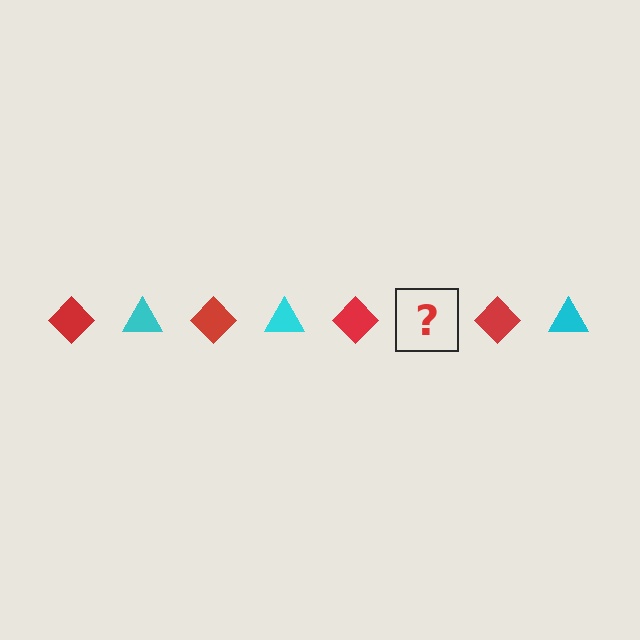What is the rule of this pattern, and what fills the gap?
The rule is that the pattern alternates between red diamond and cyan triangle. The gap should be filled with a cyan triangle.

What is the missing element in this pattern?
The missing element is a cyan triangle.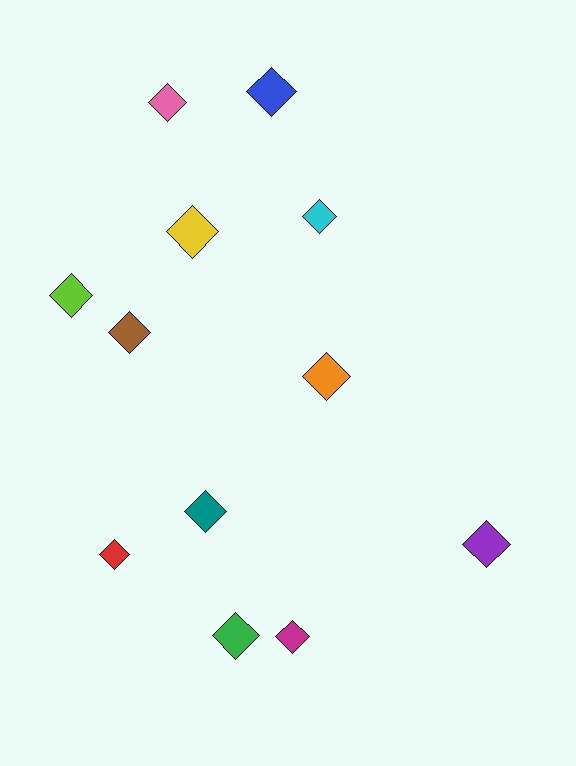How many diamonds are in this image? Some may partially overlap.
There are 12 diamonds.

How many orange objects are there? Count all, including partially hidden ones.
There is 1 orange object.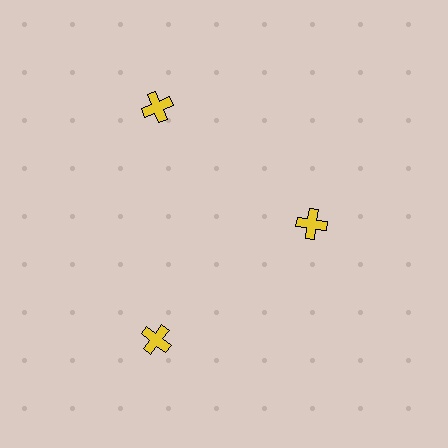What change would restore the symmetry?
The symmetry would be restored by moving it outward, back onto the ring so that all 3 crosses sit at equal angles and equal distance from the center.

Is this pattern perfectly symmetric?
No. The 3 yellow crosses are arranged in a ring, but one element near the 3 o'clock position is pulled inward toward the center, breaking the 3-fold rotational symmetry.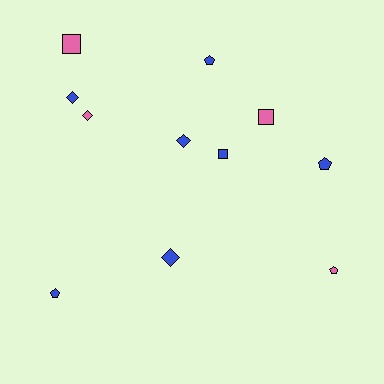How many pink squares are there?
There are 2 pink squares.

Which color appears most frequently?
Blue, with 7 objects.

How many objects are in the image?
There are 11 objects.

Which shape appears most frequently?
Pentagon, with 4 objects.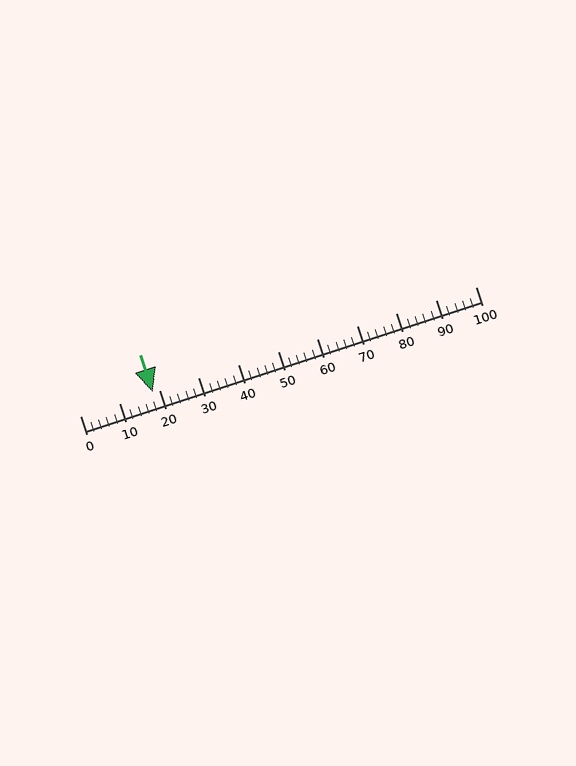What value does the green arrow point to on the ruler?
The green arrow points to approximately 18.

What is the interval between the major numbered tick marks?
The major tick marks are spaced 10 units apart.